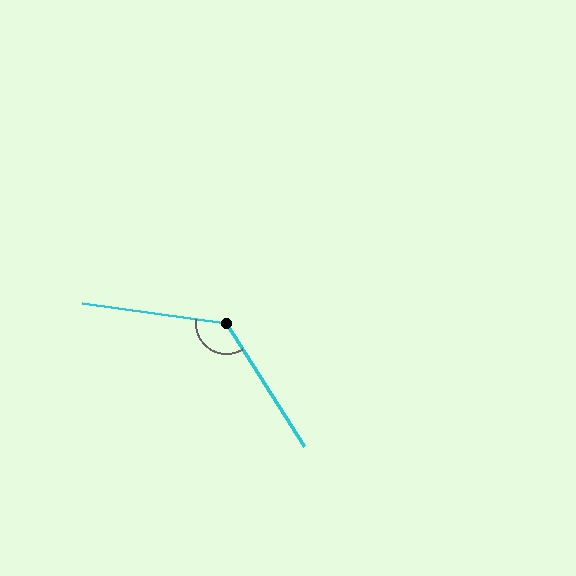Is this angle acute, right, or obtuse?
It is obtuse.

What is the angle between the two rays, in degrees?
Approximately 130 degrees.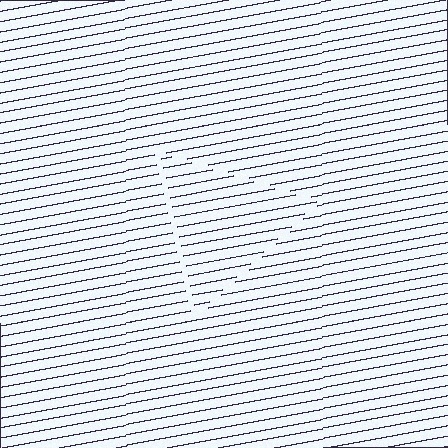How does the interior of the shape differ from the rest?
The interior of the shape contains the same grating, shifted by half a period — the contour is defined by the phase discontinuity where line-ends from the inner and outer gratings abut.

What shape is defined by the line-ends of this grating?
An illusory triangle. The interior of the shape contains the same grating, shifted by half a period — the contour is defined by the phase discontinuity where line-ends from the inner and outer gratings abut.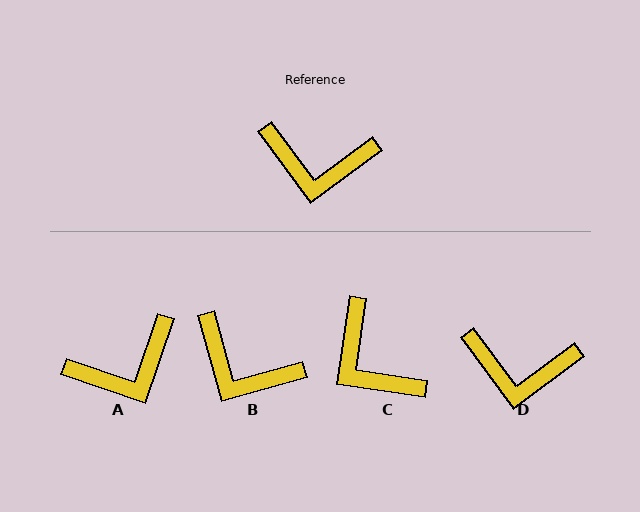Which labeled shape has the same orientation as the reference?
D.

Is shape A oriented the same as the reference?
No, it is off by about 35 degrees.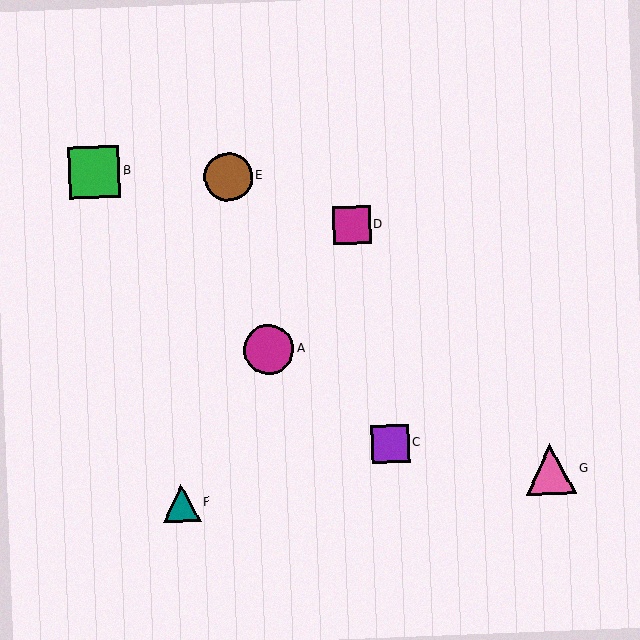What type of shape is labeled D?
Shape D is a magenta square.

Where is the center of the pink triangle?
The center of the pink triangle is at (550, 469).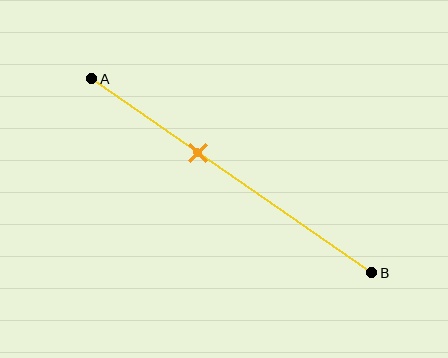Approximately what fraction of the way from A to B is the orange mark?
The orange mark is approximately 40% of the way from A to B.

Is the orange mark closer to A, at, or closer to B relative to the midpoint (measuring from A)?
The orange mark is closer to point A than the midpoint of segment AB.